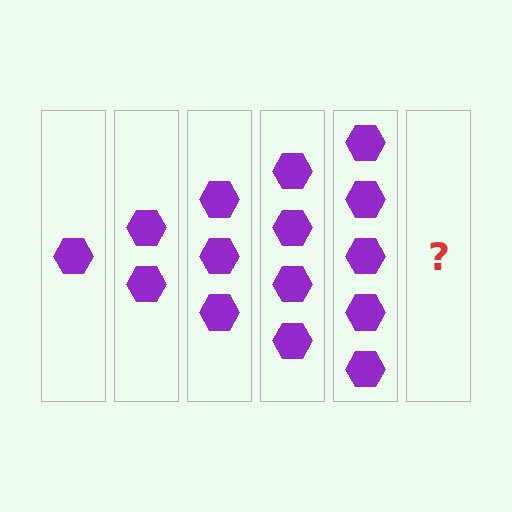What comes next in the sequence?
The next element should be 6 hexagons.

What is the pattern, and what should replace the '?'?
The pattern is that each step adds one more hexagon. The '?' should be 6 hexagons.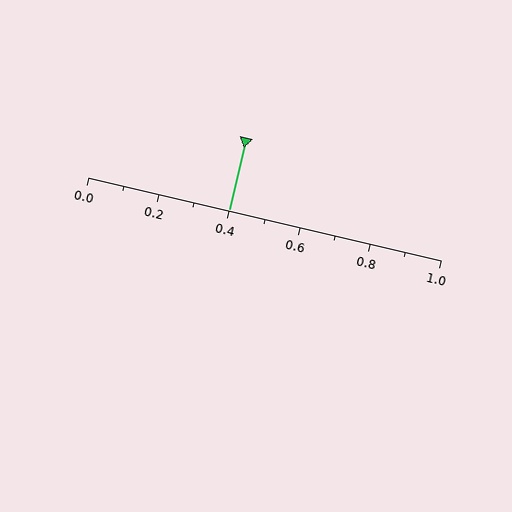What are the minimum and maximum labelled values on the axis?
The axis runs from 0.0 to 1.0.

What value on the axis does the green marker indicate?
The marker indicates approximately 0.4.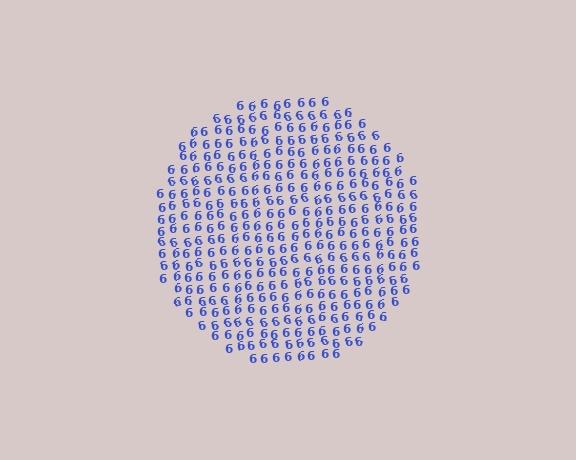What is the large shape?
The large shape is a circle.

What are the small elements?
The small elements are digit 6's.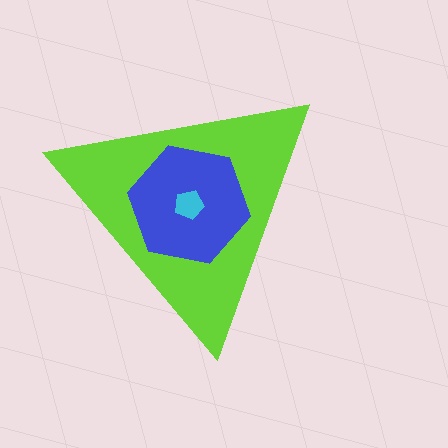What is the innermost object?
The cyan pentagon.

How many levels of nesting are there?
3.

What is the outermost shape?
The lime triangle.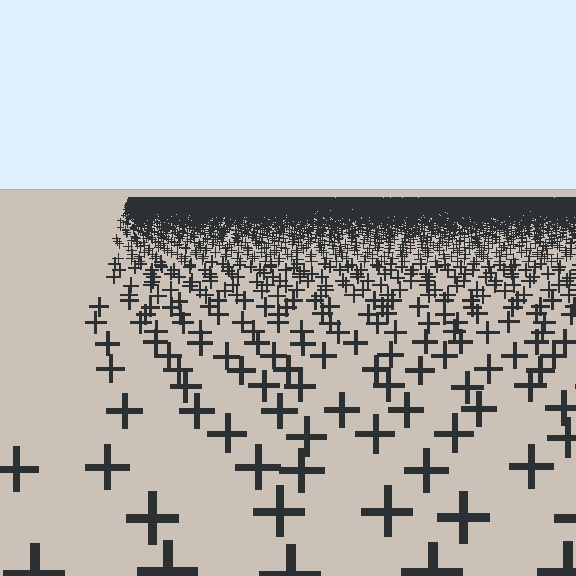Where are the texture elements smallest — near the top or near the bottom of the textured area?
Near the top.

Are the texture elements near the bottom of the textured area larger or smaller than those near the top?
Larger. Near the bottom, elements are closer to the viewer and appear at a bigger on-screen size.